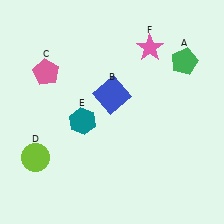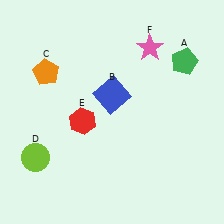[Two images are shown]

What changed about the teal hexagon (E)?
In Image 1, E is teal. In Image 2, it changed to red.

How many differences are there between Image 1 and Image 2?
There are 2 differences between the two images.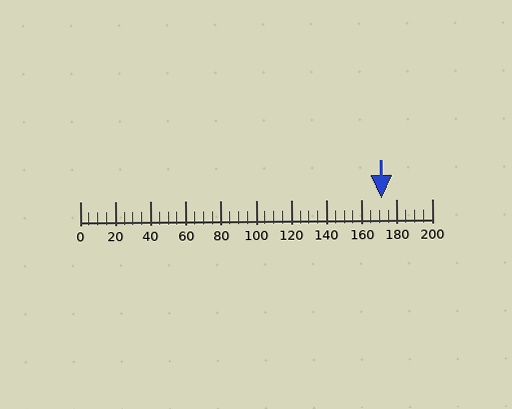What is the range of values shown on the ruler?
The ruler shows values from 0 to 200.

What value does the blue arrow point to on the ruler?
The blue arrow points to approximately 171.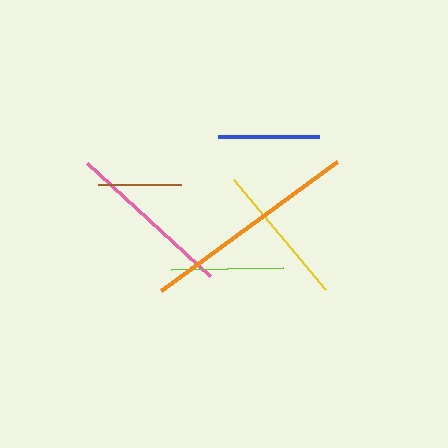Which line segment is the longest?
The orange line is the longest at approximately 219 pixels.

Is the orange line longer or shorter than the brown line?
The orange line is longer than the brown line.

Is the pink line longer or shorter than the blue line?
The pink line is longer than the blue line.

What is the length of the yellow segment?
The yellow segment is approximately 144 pixels long.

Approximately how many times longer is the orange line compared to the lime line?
The orange line is approximately 1.9 times the length of the lime line.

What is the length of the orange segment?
The orange segment is approximately 219 pixels long.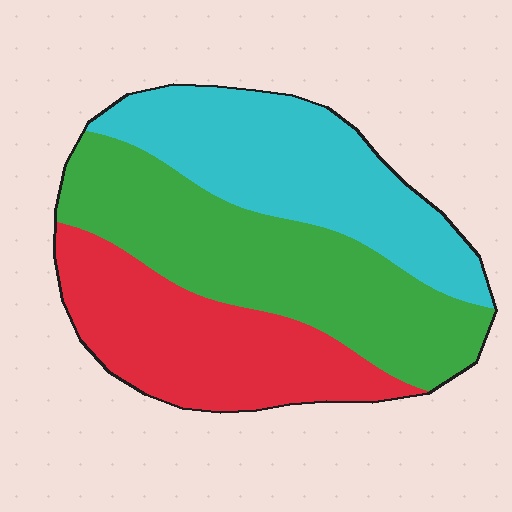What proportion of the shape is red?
Red covers 29% of the shape.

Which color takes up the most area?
Green, at roughly 40%.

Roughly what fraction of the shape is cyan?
Cyan takes up about one third (1/3) of the shape.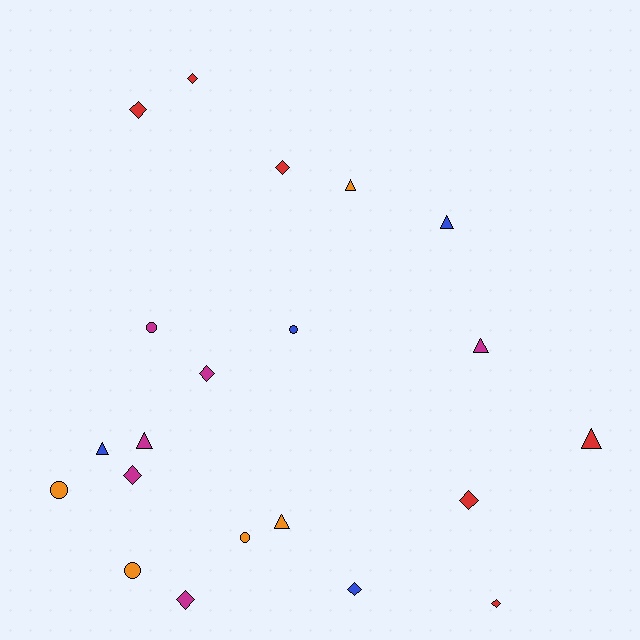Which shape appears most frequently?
Diamond, with 9 objects.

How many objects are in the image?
There are 21 objects.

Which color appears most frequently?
Red, with 6 objects.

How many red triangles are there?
There is 1 red triangle.